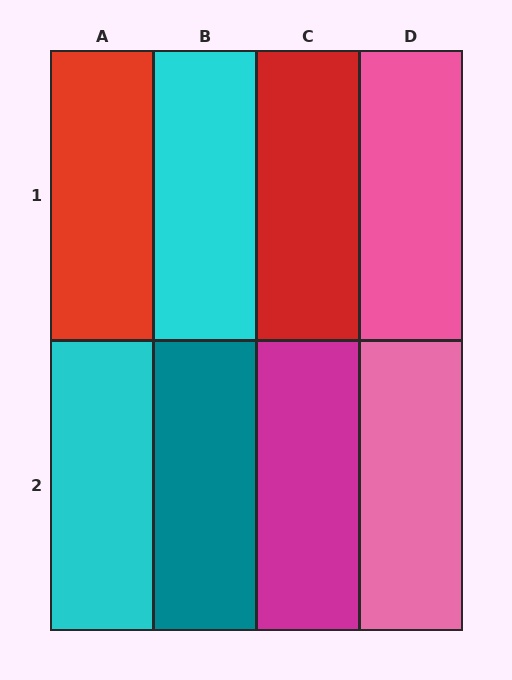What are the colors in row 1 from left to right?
Red, cyan, red, pink.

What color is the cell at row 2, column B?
Teal.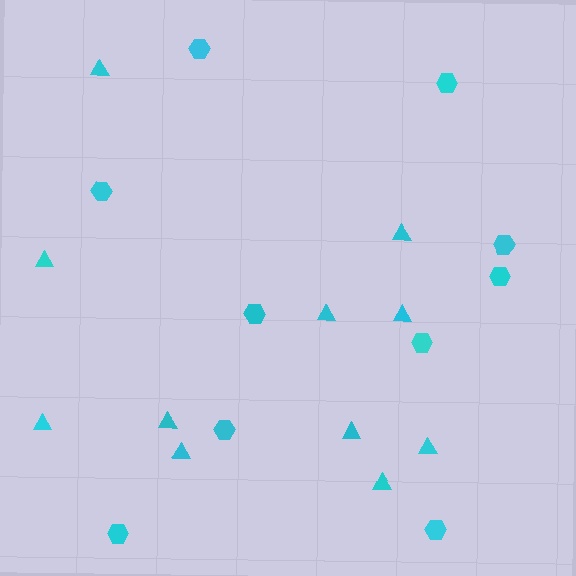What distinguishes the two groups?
There are 2 groups: one group of hexagons (10) and one group of triangles (11).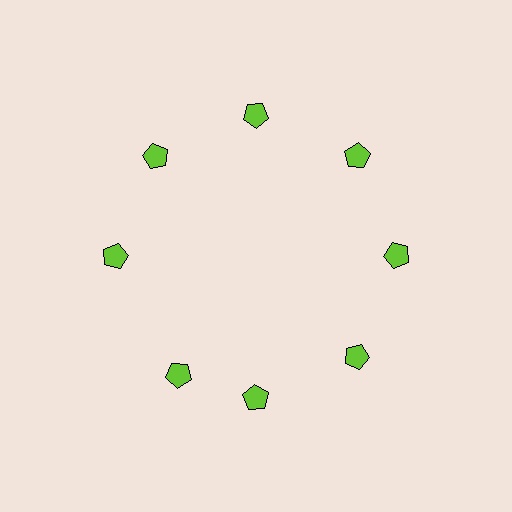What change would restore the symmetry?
The symmetry would be restored by rotating it back into even spacing with its neighbors so that all 8 pentagons sit at equal angles and equal distance from the center.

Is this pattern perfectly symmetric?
No. The 8 lime pentagons are arranged in a ring, but one element near the 8 o'clock position is rotated out of alignment along the ring, breaking the 8-fold rotational symmetry.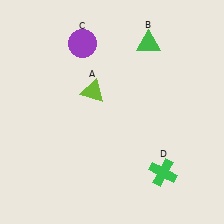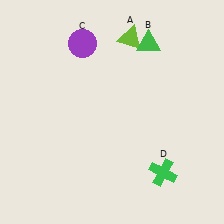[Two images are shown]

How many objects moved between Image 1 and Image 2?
1 object moved between the two images.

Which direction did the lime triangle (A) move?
The lime triangle (A) moved up.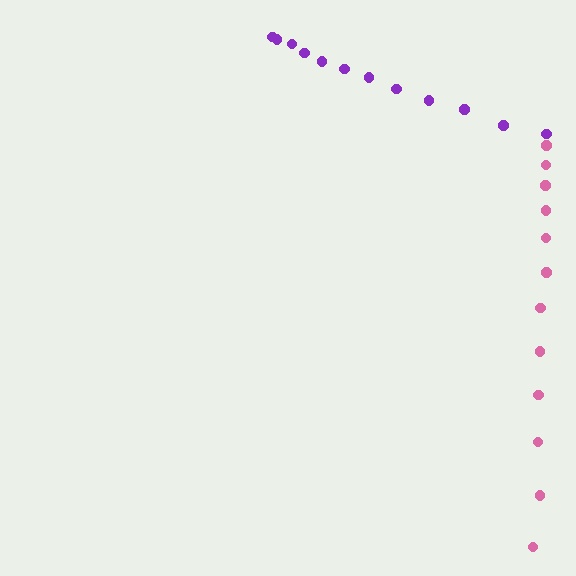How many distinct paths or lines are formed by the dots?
There are 2 distinct paths.